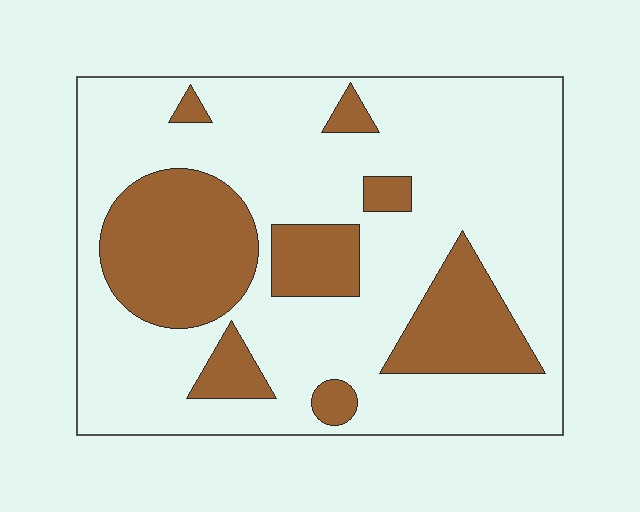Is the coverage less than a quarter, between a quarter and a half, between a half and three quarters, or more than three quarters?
Between a quarter and a half.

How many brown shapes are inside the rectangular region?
8.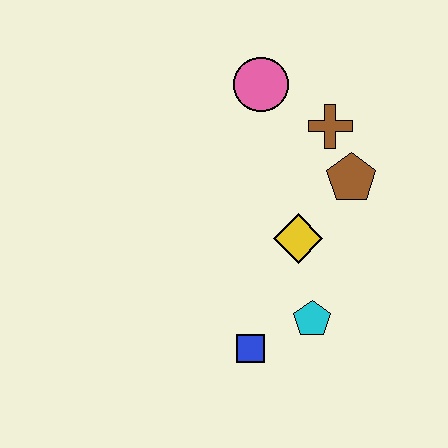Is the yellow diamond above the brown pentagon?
No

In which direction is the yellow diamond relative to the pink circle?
The yellow diamond is below the pink circle.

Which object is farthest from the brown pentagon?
The blue square is farthest from the brown pentagon.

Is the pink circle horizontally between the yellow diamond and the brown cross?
No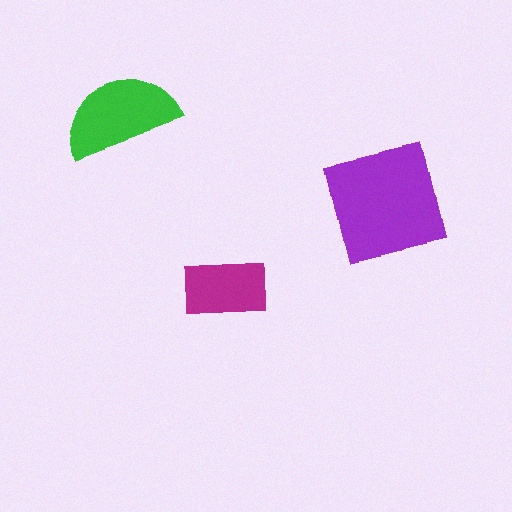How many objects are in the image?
There are 3 objects in the image.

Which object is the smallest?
The magenta rectangle.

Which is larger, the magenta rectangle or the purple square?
The purple square.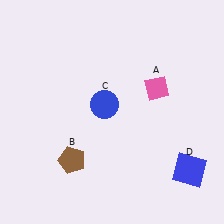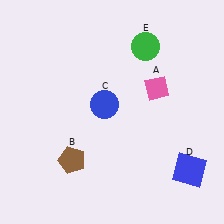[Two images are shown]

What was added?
A green circle (E) was added in Image 2.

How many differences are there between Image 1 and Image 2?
There is 1 difference between the two images.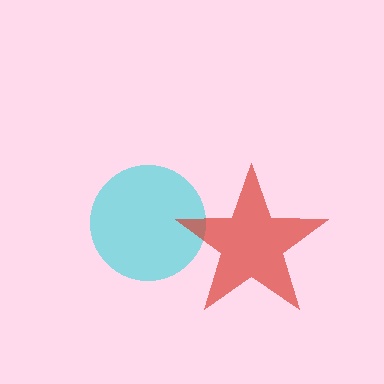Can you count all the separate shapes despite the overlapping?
Yes, there are 2 separate shapes.